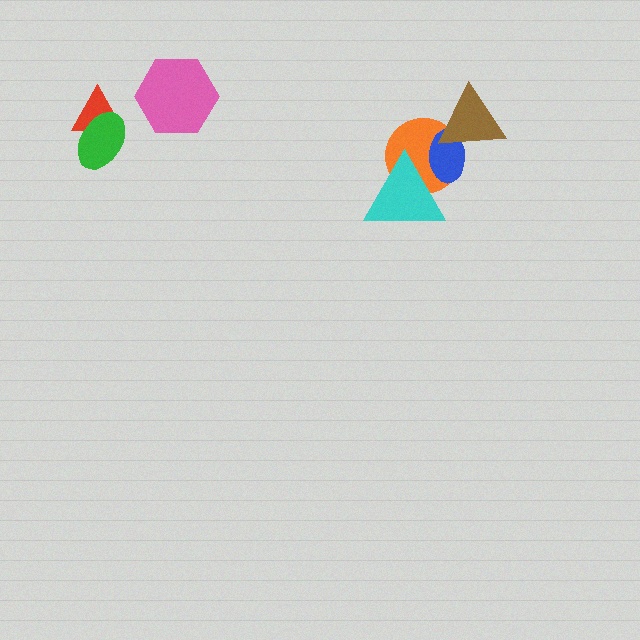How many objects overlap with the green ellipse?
1 object overlaps with the green ellipse.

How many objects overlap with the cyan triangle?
2 objects overlap with the cyan triangle.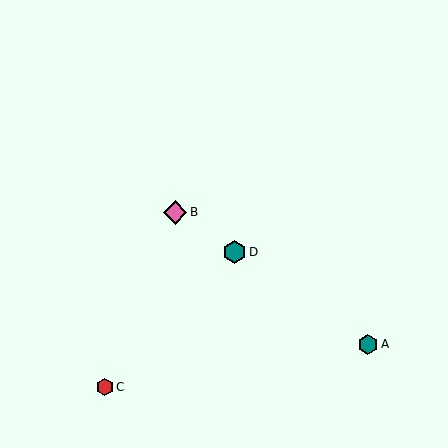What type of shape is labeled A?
Shape A is a teal hexagon.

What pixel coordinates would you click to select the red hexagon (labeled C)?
Click at (105, 387) to select the red hexagon C.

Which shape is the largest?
The pink diamond (labeled B) is the largest.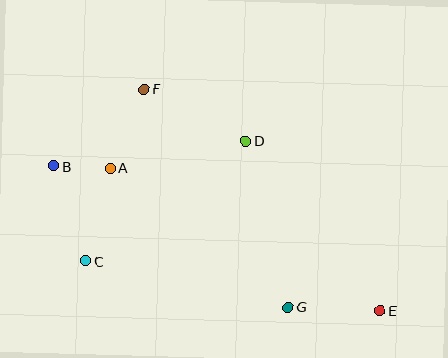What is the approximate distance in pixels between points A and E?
The distance between A and E is approximately 305 pixels.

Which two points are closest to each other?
Points A and B are closest to each other.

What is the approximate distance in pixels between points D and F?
The distance between D and F is approximately 114 pixels.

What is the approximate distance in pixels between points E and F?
The distance between E and F is approximately 324 pixels.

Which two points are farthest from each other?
Points B and E are farthest from each other.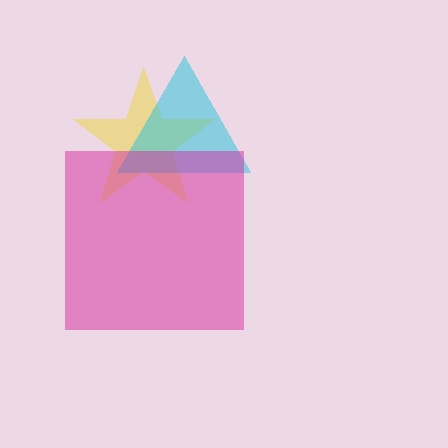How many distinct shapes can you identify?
There are 3 distinct shapes: a yellow star, a cyan triangle, a magenta square.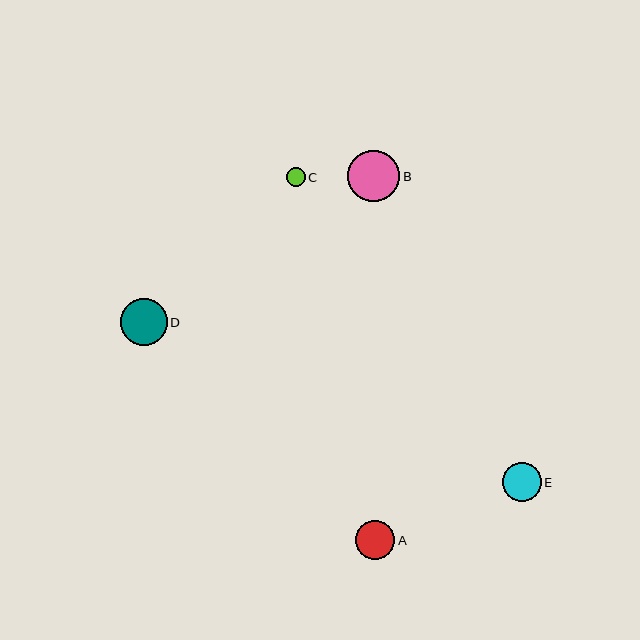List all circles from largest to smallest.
From largest to smallest: B, D, E, A, C.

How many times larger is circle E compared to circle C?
Circle E is approximately 2.1 times the size of circle C.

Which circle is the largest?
Circle B is the largest with a size of approximately 52 pixels.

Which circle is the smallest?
Circle C is the smallest with a size of approximately 19 pixels.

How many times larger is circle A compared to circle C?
Circle A is approximately 2.1 times the size of circle C.